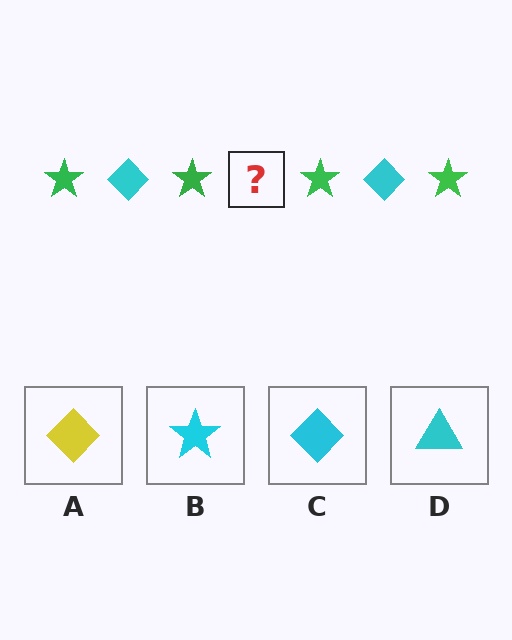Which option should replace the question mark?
Option C.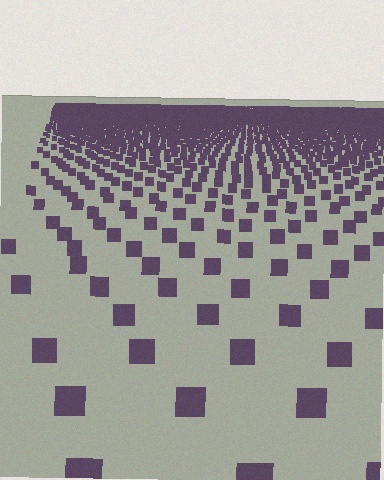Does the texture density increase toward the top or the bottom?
Density increases toward the top.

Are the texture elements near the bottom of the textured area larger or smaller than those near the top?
Larger. Near the bottom, elements are closer to the viewer and appear at a bigger on-screen size.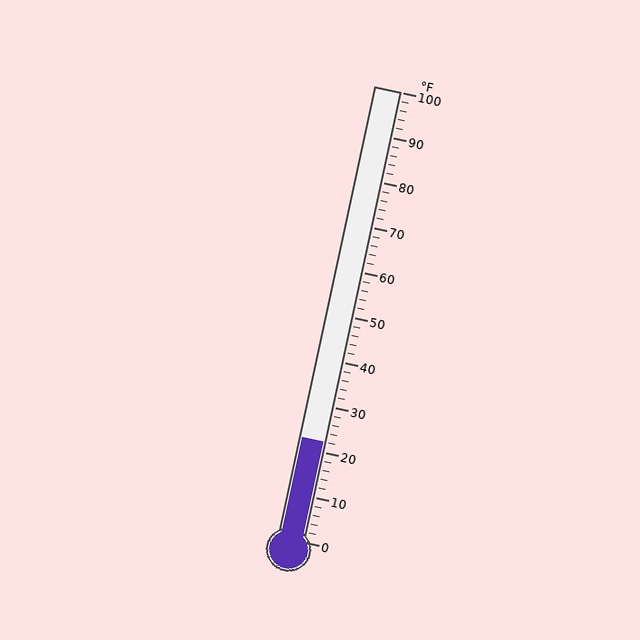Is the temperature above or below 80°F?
The temperature is below 80°F.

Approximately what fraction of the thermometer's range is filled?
The thermometer is filled to approximately 20% of its range.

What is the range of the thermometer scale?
The thermometer scale ranges from 0°F to 100°F.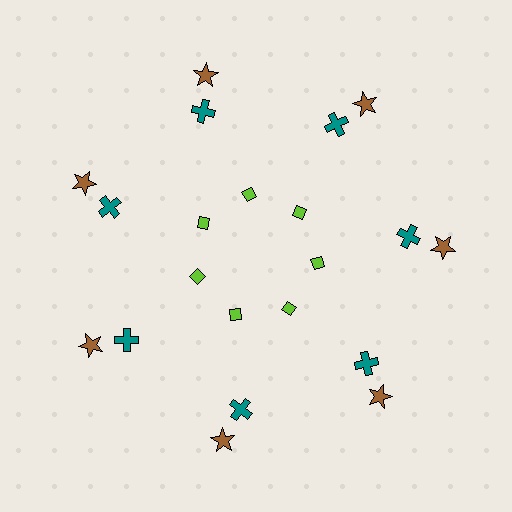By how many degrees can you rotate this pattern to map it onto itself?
The pattern maps onto itself every 51 degrees of rotation.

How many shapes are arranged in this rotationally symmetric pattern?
There are 21 shapes, arranged in 7 groups of 3.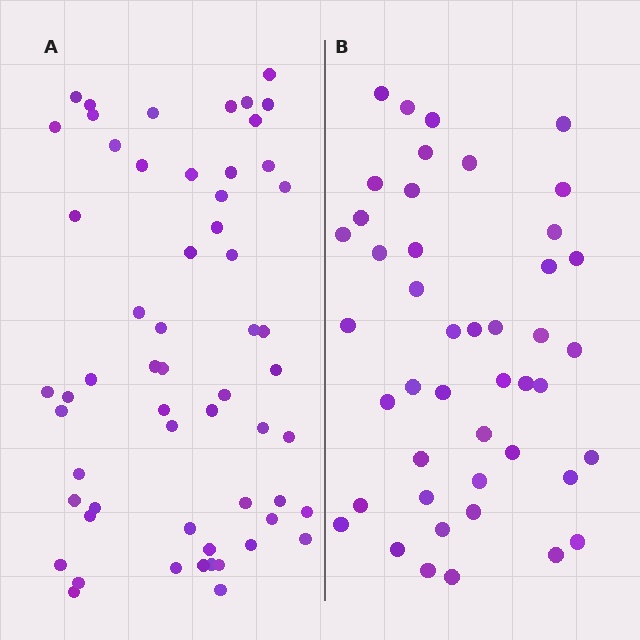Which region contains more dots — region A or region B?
Region A (the left region) has more dots.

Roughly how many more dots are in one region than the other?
Region A has approximately 15 more dots than region B.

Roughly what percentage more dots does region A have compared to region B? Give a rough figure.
About 30% more.